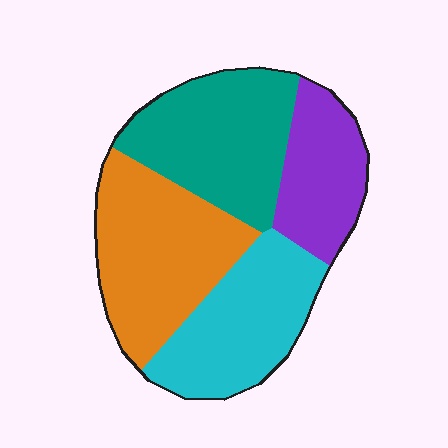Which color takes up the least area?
Purple, at roughly 20%.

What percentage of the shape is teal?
Teal takes up about one quarter (1/4) of the shape.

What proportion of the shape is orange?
Orange covers around 30% of the shape.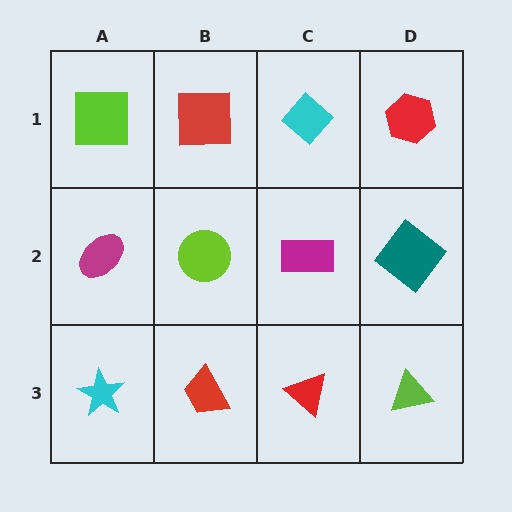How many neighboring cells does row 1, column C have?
3.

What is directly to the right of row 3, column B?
A red triangle.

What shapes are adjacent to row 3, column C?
A magenta rectangle (row 2, column C), a red trapezoid (row 3, column B), a lime triangle (row 3, column D).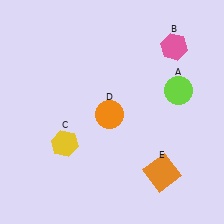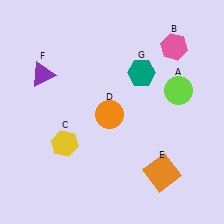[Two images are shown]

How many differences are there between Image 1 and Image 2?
There are 2 differences between the two images.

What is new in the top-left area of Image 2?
A purple triangle (F) was added in the top-left area of Image 2.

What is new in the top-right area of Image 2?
A teal hexagon (G) was added in the top-right area of Image 2.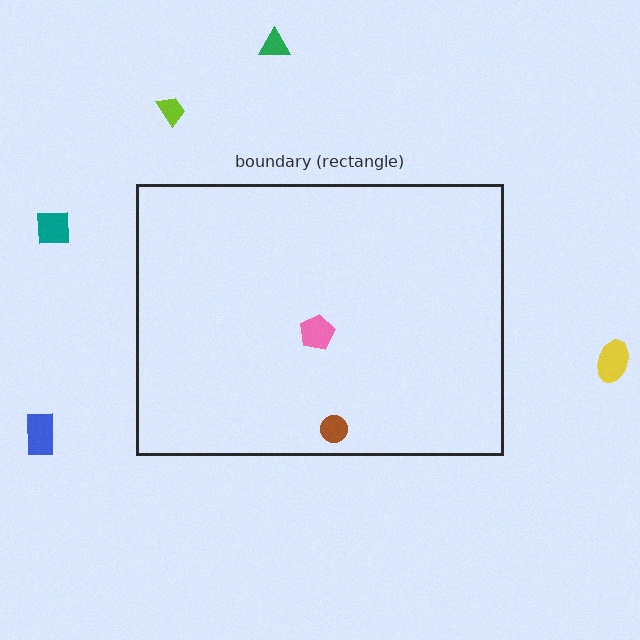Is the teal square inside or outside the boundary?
Outside.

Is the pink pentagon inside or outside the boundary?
Inside.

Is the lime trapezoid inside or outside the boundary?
Outside.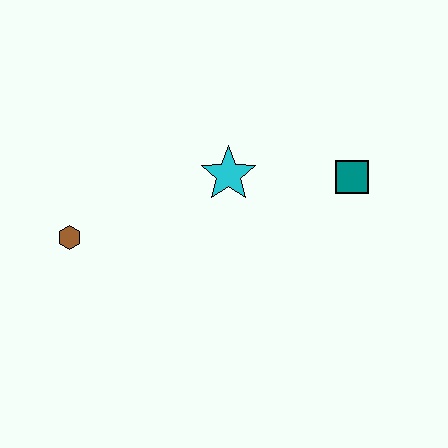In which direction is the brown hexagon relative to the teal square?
The brown hexagon is to the left of the teal square.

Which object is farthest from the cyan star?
The brown hexagon is farthest from the cyan star.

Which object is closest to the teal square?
The cyan star is closest to the teal square.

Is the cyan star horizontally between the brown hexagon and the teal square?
Yes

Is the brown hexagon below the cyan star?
Yes